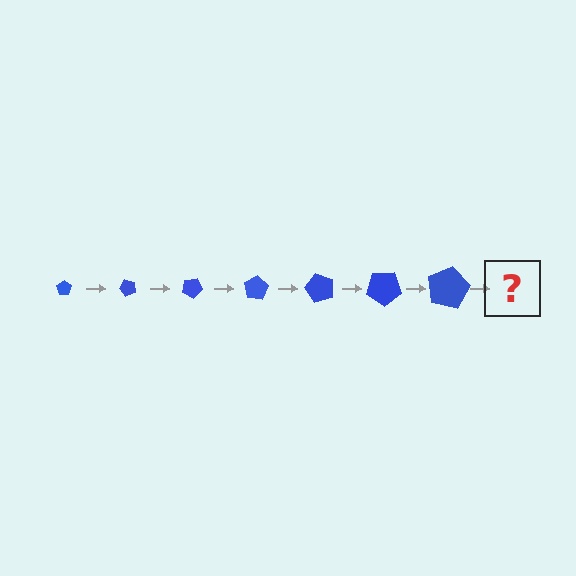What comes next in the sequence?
The next element should be a pentagon, larger than the previous one and rotated 350 degrees from the start.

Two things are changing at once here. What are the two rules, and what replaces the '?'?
The two rules are that the pentagon grows larger each step and it rotates 50 degrees each step. The '?' should be a pentagon, larger than the previous one and rotated 350 degrees from the start.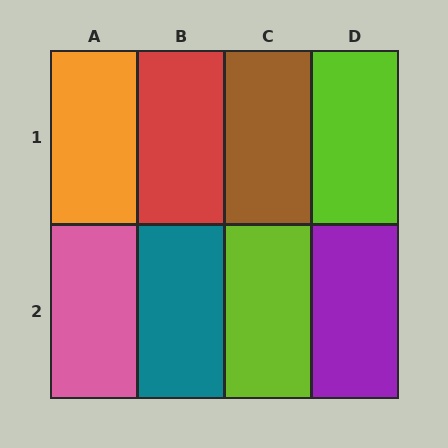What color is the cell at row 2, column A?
Pink.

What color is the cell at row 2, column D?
Purple.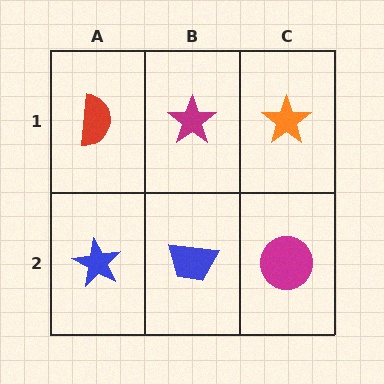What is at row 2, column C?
A magenta circle.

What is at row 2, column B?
A blue trapezoid.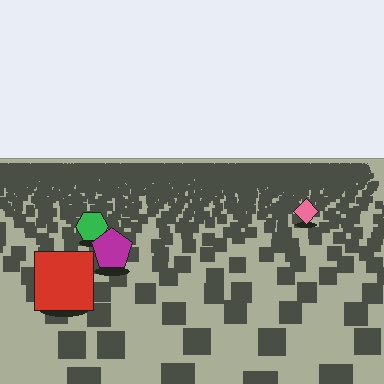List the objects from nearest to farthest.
From nearest to farthest: the red square, the magenta pentagon, the green hexagon, the pink diamond.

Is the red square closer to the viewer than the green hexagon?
Yes. The red square is closer — you can tell from the texture gradient: the ground texture is coarser near it.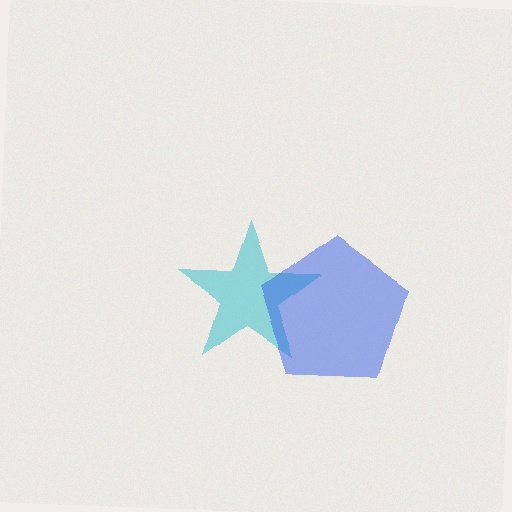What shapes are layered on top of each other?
The layered shapes are: a cyan star, a blue pentagon.